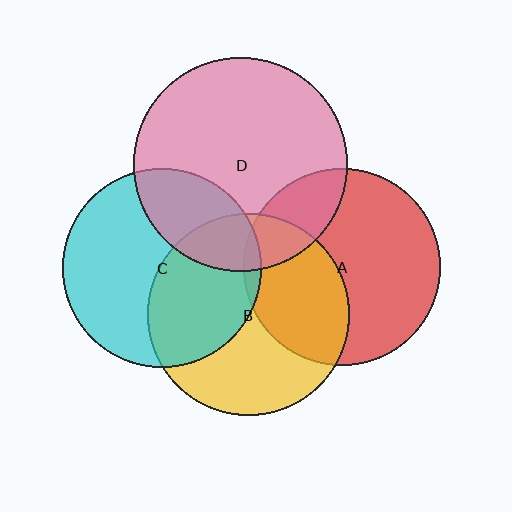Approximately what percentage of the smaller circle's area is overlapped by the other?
Approximately 20%.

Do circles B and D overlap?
Yes.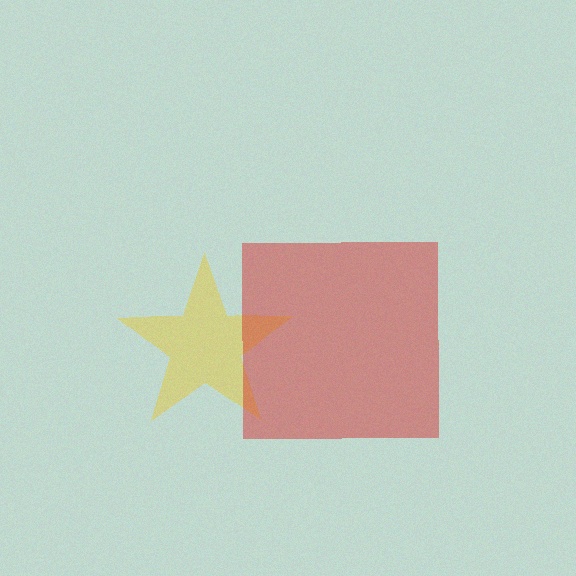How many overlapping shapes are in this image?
There are 2 overlapping shapes in the image.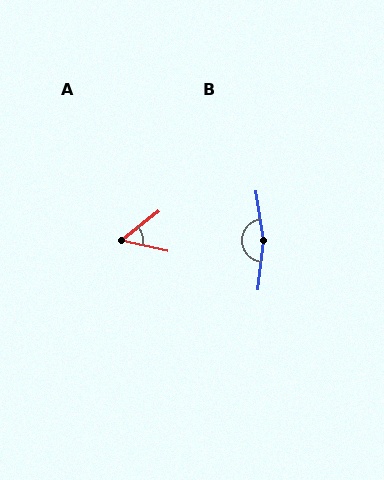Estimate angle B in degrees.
Approximately 165 degrees.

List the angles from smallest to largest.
A (51°), B (165°).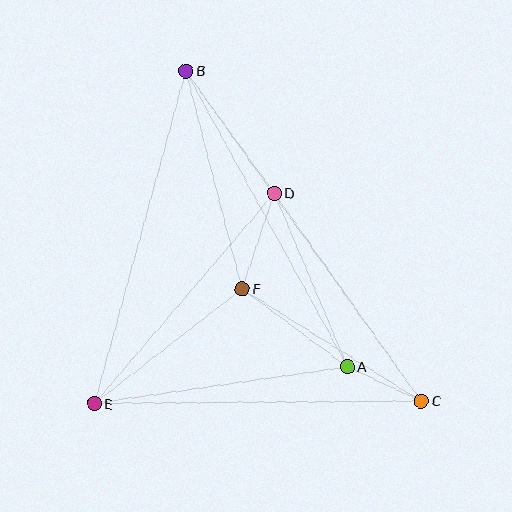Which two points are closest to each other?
Points A and C are closest to each other.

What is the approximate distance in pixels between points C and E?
The distance between C and E is approximately 327 pixels.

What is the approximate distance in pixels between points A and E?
The distance between A and E is approximately 255 pixels.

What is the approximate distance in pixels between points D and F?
The distance between D and F is approximately 101 pixels.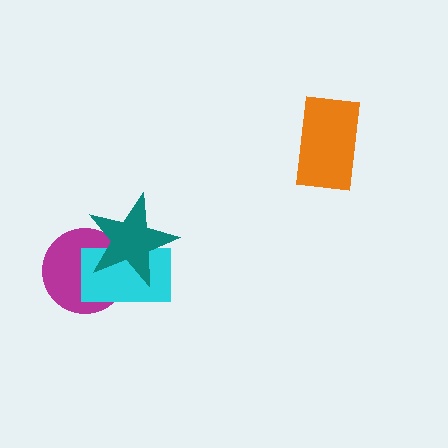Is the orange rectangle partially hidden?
No, no other shape covers it.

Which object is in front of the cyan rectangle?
The teal star is in front of the cyan rectangle.